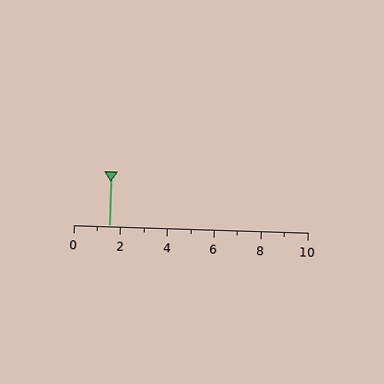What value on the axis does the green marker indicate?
The marker indicates approximately 1.5.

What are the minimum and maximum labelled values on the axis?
The axis runs from 0 to 10.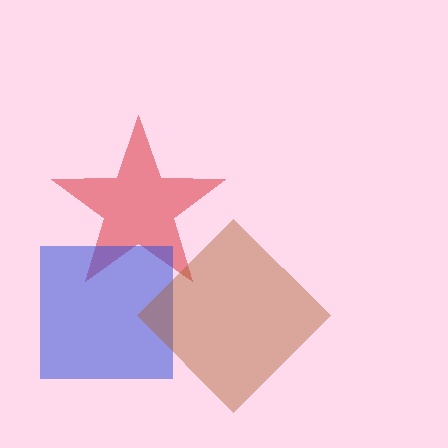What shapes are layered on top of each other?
The layered shapes are: a red star, a blue square, a brown diamond.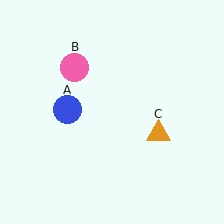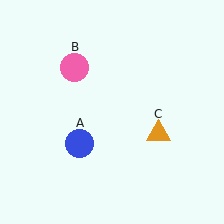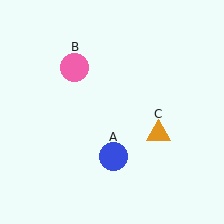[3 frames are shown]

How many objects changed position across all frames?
1 object changed position: blue circle (object A).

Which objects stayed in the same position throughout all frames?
Pink circle (object B) and orange triangle (object C) remained stationary.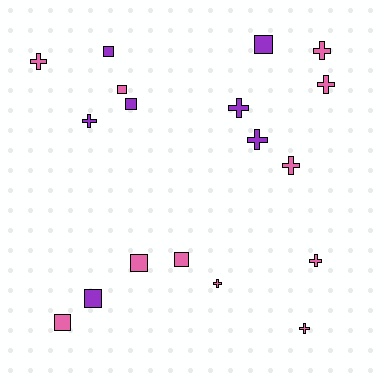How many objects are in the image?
There are 18 objects.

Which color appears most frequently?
Pink, with 11 objects.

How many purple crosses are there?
There are 3 purple crosses.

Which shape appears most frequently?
Cross, with 10 objects.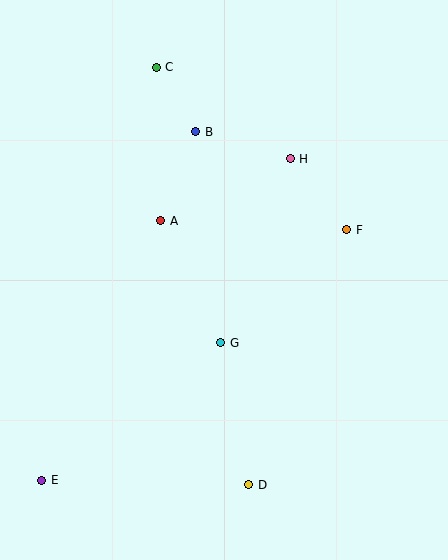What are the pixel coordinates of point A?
Point A is at (161, 221).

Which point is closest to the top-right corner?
Point H is closest to the top-right corner.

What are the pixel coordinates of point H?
Point H is at (290, 159).